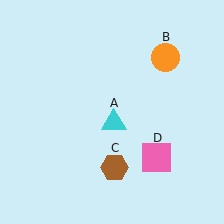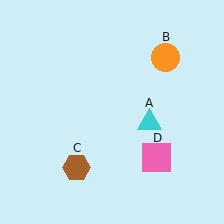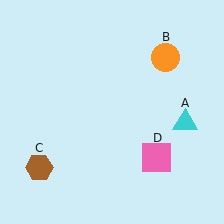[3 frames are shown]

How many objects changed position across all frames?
2 objects changed position: cyan triangle (object A), brown hexagon (object C).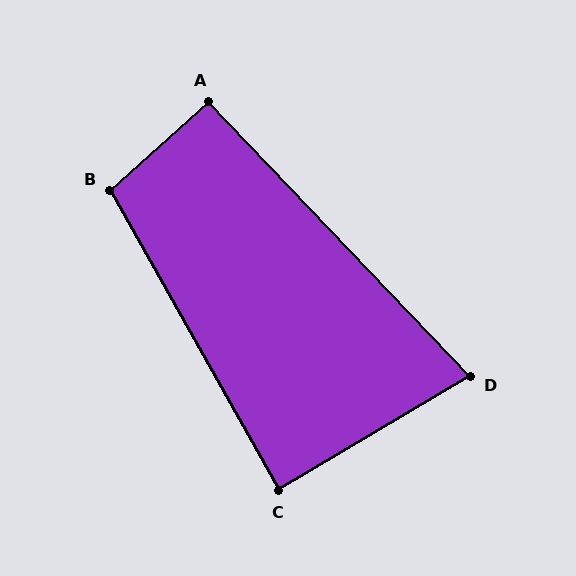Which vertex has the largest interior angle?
B, at approximately 103 degrees.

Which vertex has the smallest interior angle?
D, at approximately 77 degrees.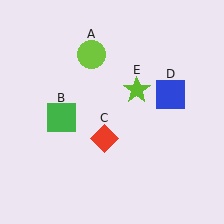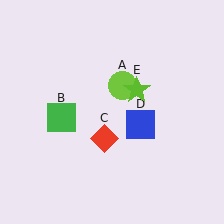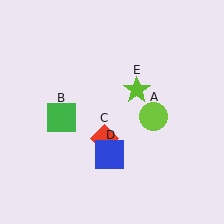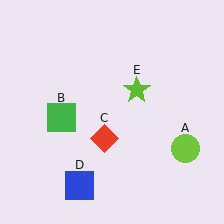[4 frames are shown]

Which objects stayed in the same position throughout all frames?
Green square (object B) and red diamond (object C) and lime star (object E) remained stationary.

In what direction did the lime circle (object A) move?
The lime circle (object A) moved down and to the right.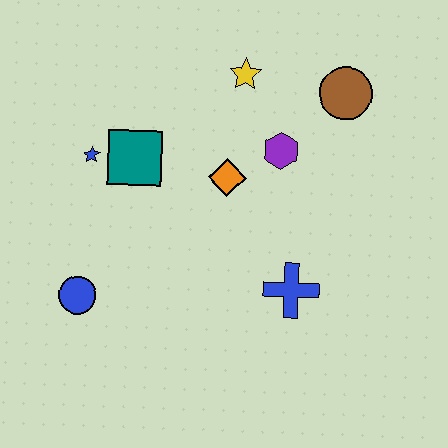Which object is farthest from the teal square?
The brown circle is farthest from the teal square.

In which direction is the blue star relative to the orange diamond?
The blue star is to the left of the orange diamond.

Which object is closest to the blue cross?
The orange diamond is closest to the blue cross.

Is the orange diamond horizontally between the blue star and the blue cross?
Yes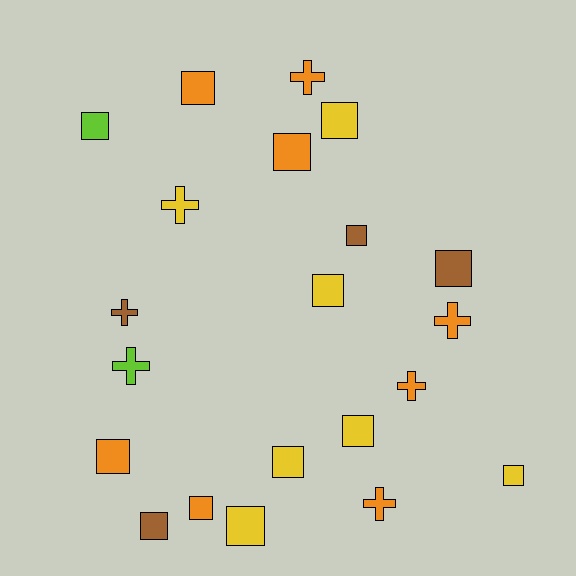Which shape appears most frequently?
Square, with 14 objects.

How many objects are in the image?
There are 21 objects.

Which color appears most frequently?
Orange, with 8 objects.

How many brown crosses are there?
There is 1 brown cross.